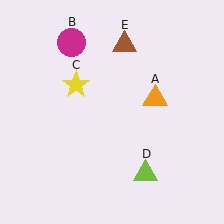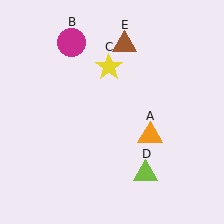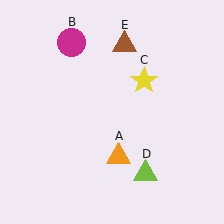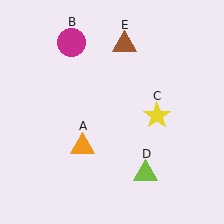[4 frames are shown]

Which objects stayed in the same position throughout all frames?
Magenta circle (object B) and lime triangle (object D) and brown triangle (object E) remained stationary.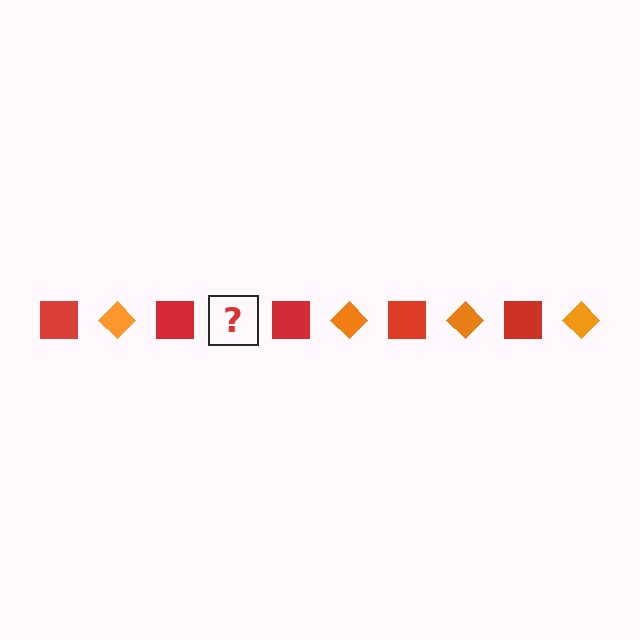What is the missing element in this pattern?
The missing element is an orange diamond.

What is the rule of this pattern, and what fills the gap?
The rule is that the pattern alternates between red square and orange diamond. The gap should be filled with an orange diamond.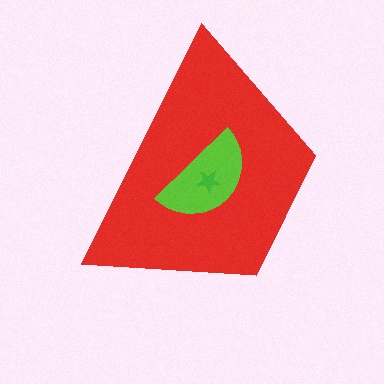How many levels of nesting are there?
3.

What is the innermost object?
The green star.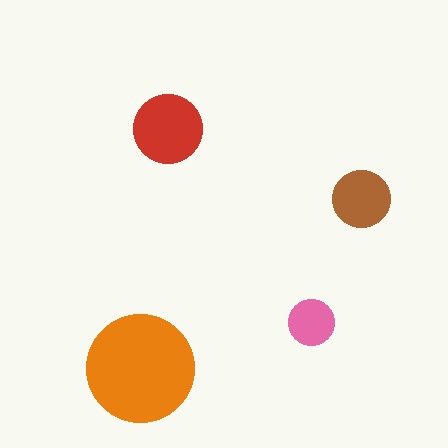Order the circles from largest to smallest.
the orange one, the red one, the brown one, the pink one.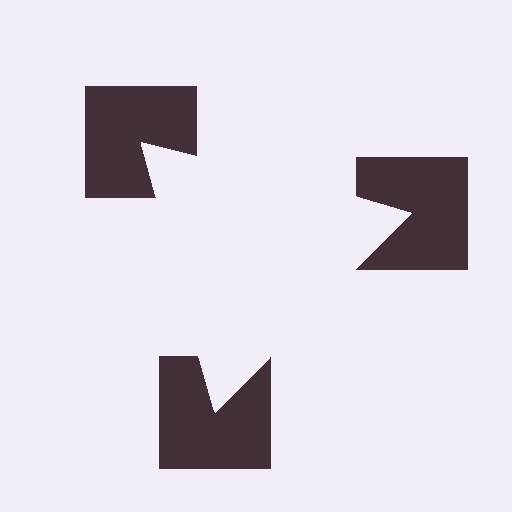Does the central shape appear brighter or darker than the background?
It typically appears slightly brighter than the background, even though no actual brightness change is drawn.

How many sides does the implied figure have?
3 sides.